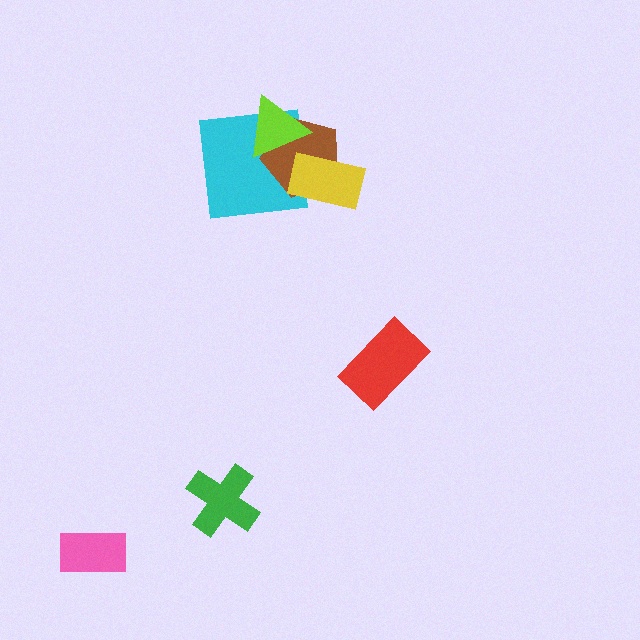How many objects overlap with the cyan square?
3 objects overlap with the cyan square.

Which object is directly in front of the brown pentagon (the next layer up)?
The yellow rectangle is directly in front of the brown pentagon.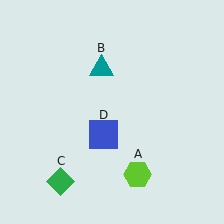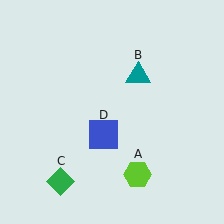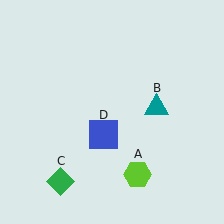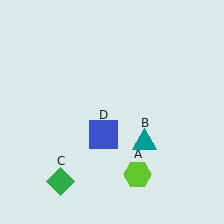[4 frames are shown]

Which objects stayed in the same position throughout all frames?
Lime hexagon (object A) and green diamond (object C) and blue square (object D) remained stationary.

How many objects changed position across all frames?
1 object changed position: teal triangle (object B).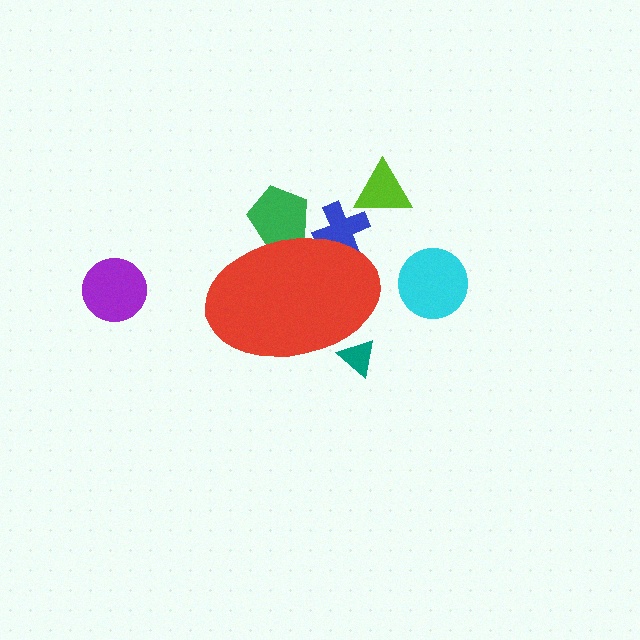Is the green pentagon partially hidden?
Yes, the green pentagon is partially hidden behind the red ellipse.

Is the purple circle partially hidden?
No, the purple circle is fully visible.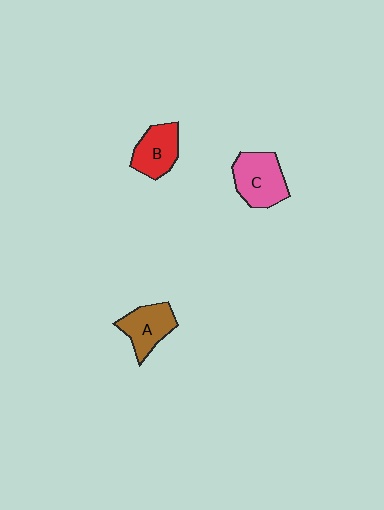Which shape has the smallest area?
Shape B (red).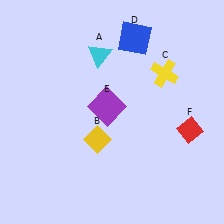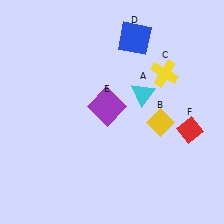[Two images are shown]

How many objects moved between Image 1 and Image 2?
2 objects moved between the two images.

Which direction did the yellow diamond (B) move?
The yellow diamond (B) moved right.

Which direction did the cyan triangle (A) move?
The cyan triangle (A) moved right.